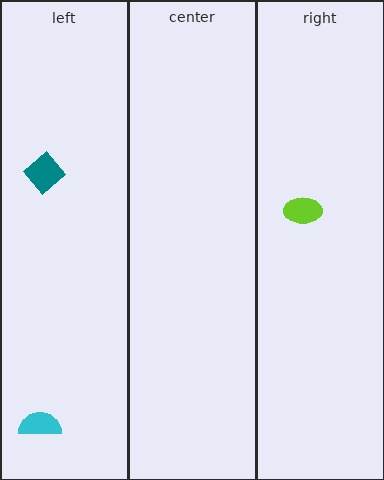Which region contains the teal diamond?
The left region.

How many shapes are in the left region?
2.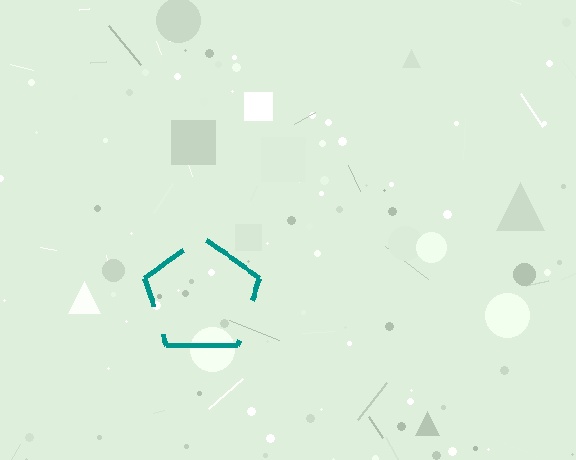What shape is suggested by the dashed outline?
The dashed outline suggests a pentagon.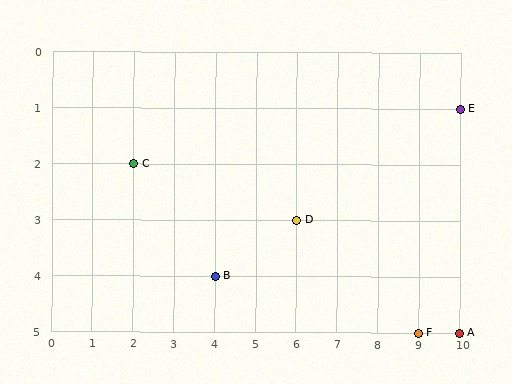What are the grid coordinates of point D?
Point D is at grid coordinates (6, 3).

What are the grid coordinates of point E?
Point E is at grid coordinates (10, 1).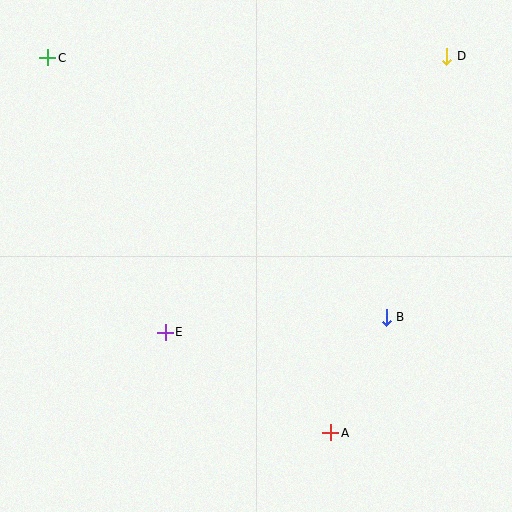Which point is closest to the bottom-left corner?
Point E is closest to the bottom-left corner.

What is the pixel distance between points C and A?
The distance between C and A is 470 pixels.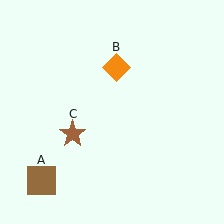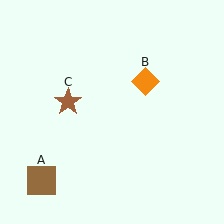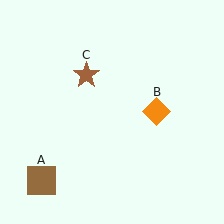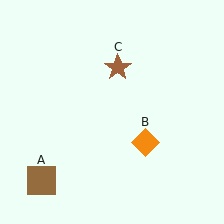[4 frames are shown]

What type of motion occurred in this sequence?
The orange diamond (object B), brown star (object C) rotated clockwise around the center of the scene.